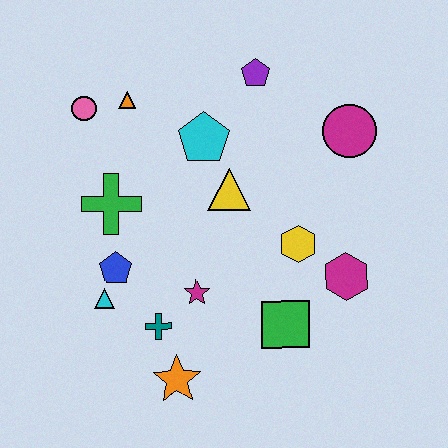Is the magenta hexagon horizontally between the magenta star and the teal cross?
No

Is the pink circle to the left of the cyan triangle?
Yes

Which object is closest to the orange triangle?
The pink circle is closest to the orange triangle.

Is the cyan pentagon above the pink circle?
No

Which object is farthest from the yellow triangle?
The orange star is farthest from the yellow triangle.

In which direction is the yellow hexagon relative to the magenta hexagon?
The yellow hexagon is to the left of the magenta hexagon.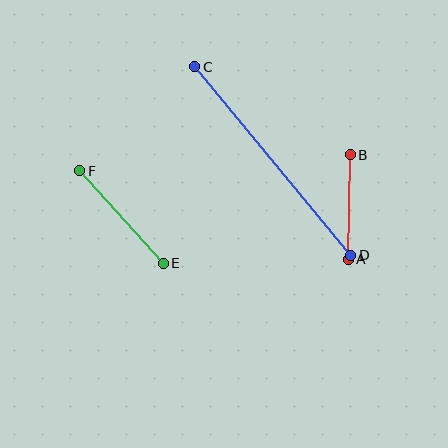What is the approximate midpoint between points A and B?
The midpoint is at approximately (349, 207) pixels.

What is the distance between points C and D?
The distance is approximately 244 pixels.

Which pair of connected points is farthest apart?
Points C and D are farthest apart.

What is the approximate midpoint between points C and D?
The midpoint is at approximately (273, 161) pixels.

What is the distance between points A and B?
The distance is approximately 105 pixels.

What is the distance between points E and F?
The distance is approximately 125 pixels.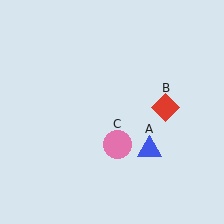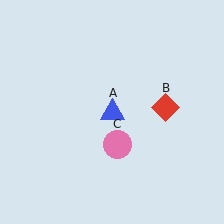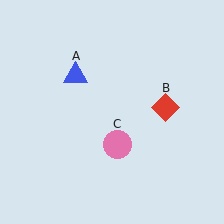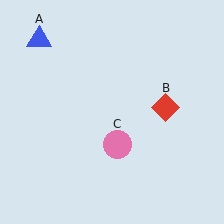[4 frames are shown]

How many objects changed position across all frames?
1 object changed position: blue triangle (object A).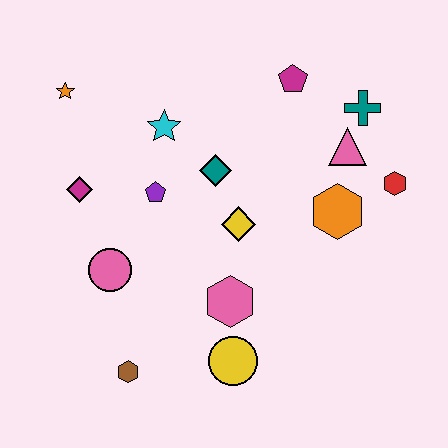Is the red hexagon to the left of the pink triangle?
No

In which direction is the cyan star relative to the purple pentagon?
The cyan star is above the purple pentagon.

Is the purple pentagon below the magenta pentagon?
Yes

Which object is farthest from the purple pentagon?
The red hexagon is farthest from the purple pentagon.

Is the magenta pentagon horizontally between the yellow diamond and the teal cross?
Yes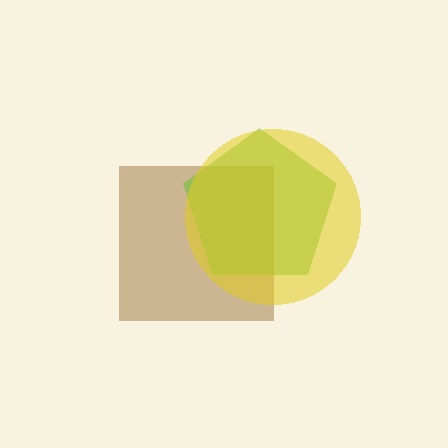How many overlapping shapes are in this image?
There are 3 overlapping shapes in the image.